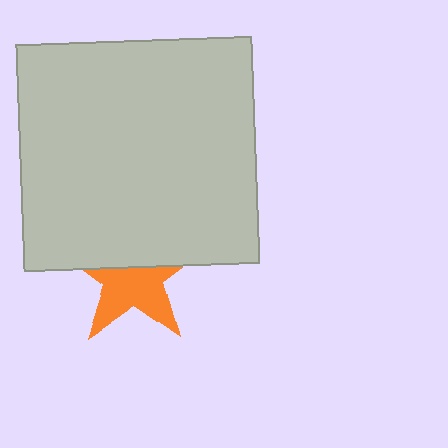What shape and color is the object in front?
The object in front is a light gray rectangle.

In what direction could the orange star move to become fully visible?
The orange star could move down. That would shift it out from behind the light gray rectangle entirely.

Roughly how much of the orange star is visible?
About half of it is visible (roughly 52%).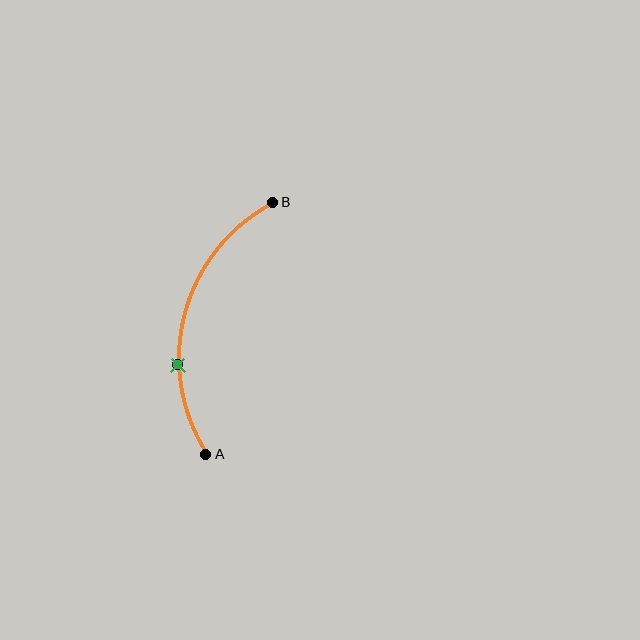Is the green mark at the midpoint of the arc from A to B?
No. The green mark lies on the arc but is closer to endpoint A. The arc midpoint would be at the point on the curve equidistant along the arc from both A and B.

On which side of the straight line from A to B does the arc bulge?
The arc bulges to the left of the straight line connecting A and B.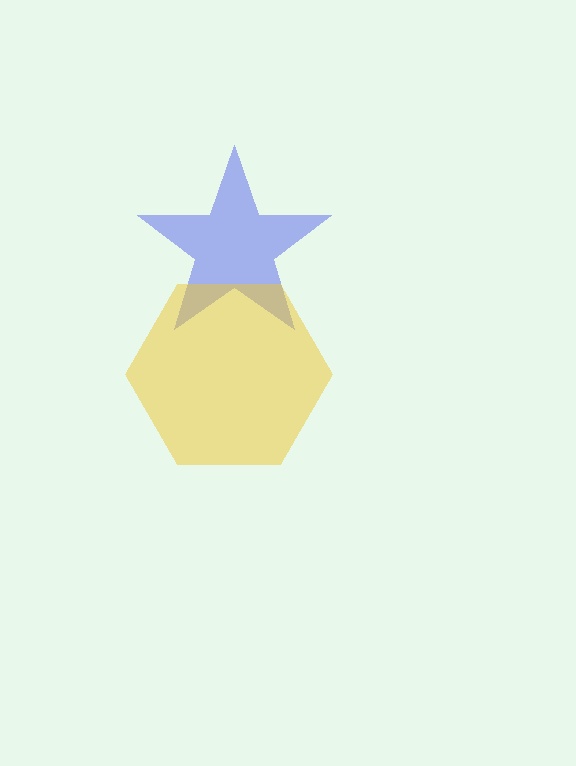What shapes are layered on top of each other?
The layered shapes are: a blue star, a yellow hexagon.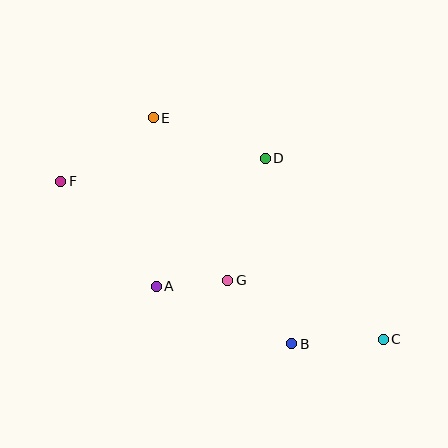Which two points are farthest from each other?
Points C and F are farthest from each other.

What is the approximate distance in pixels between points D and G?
The distance between D and G is approximately 128 pixels.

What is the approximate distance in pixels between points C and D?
The distance between C and D is approximately 216 pixels.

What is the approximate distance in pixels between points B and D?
The distance between B and D is approximately 187 pixels.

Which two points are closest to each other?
Points A and G are closest to each other.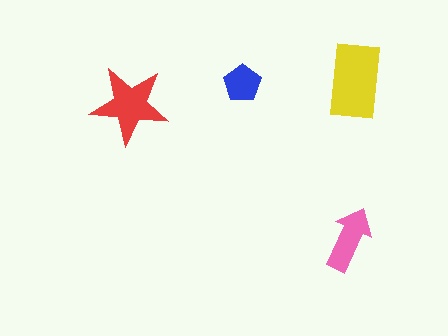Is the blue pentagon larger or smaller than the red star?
Smaller.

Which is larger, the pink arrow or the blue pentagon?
The pink arrow.